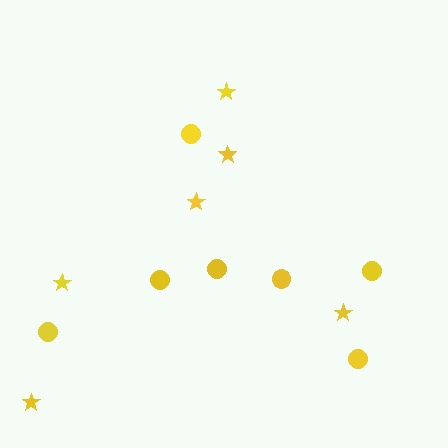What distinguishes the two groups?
There are 2 groups: one group of stars (6) and one group of circles (7).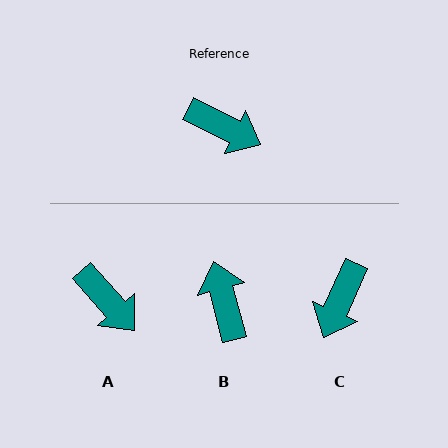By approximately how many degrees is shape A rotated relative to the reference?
Approximately 22 degrees clockwise.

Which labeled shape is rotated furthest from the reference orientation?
B, about 131 degrees away.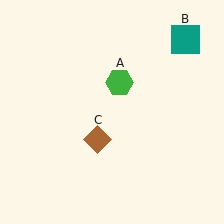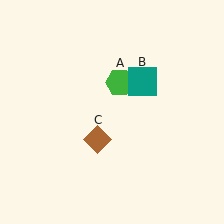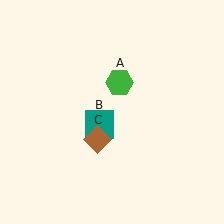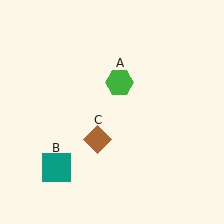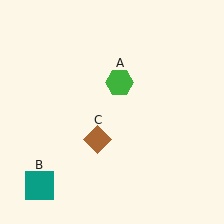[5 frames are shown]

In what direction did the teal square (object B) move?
The teal square (object B) moved down and to the left.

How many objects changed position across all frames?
1 object changed position: teal square (object B).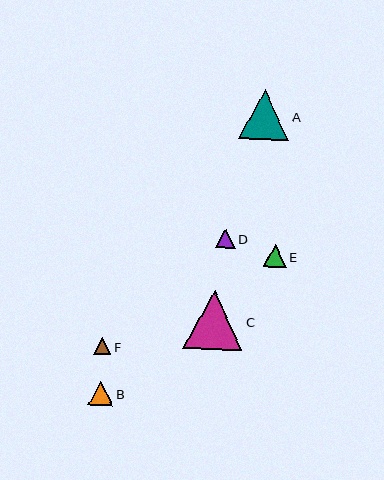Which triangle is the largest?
Triangle C is the largest with a size of approximately 59 pixels.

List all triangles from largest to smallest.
From largest to smallest: C, A, B, E, D, F.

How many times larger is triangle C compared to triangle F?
Triangle C is approximately 3.5 times the size of triangle F.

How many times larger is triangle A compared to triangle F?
Triangle A is approximately 2.9 times the size of triangle F.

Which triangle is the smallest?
Triangle F is the smallest with a size of approximately 17 pixels.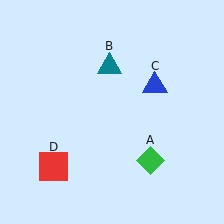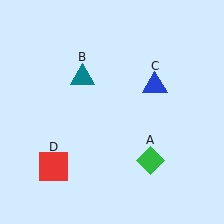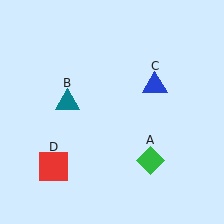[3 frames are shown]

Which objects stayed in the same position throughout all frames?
Green diamond (object A) and blue triangle (object C) and red square (object D) remained stationary.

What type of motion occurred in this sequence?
The teal triangle (object B) rotated counterclockwise around the center of the scene.